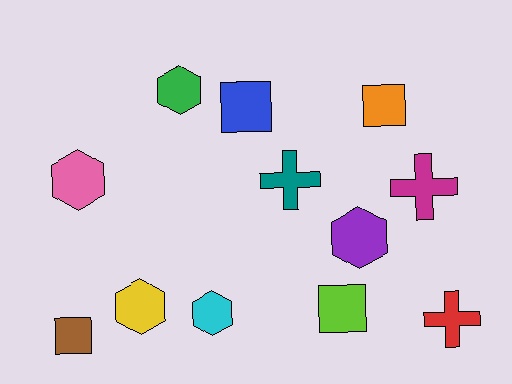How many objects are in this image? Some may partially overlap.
There are 12 objects.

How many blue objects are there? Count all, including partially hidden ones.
There is 1 blue object.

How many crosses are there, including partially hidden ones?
There are 3 crosses.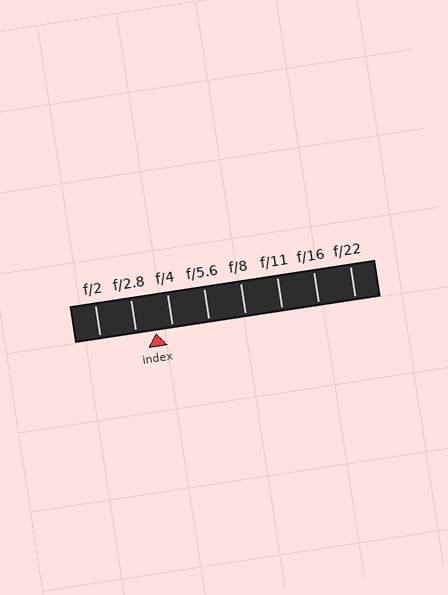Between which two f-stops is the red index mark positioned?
The index mark is between f/2.8 and f/4.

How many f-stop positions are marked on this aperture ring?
There are 8 f-stop positions marked.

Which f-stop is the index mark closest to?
The index mark is closest to f/4.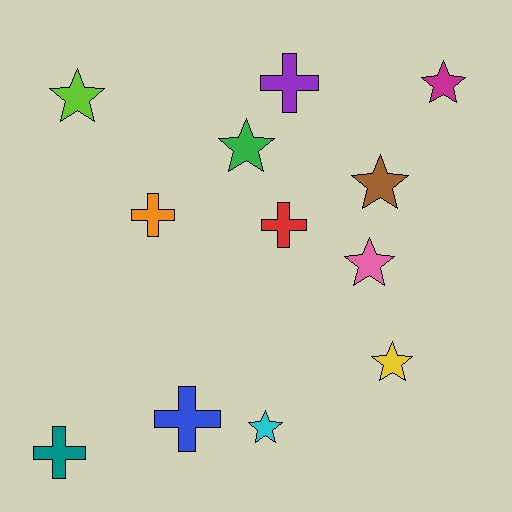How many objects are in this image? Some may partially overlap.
There are 12 objects.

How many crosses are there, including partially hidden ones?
There are 5 crosses.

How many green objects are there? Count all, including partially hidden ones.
There is 1 green object.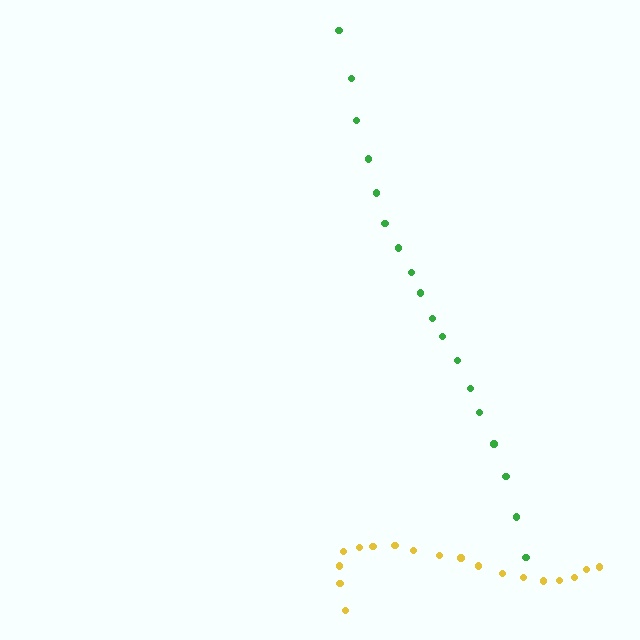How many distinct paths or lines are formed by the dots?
There are 2 distinct paths.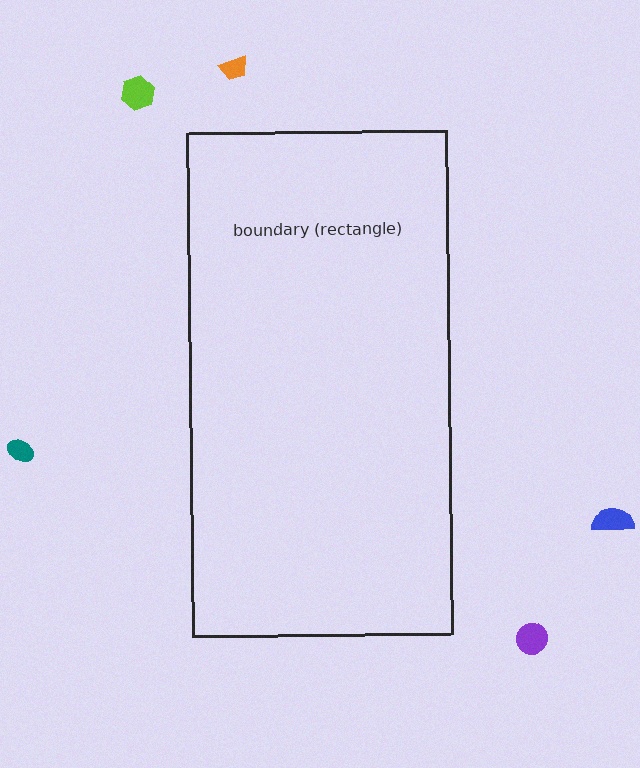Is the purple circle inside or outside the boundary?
Outside.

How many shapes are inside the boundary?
0 inside, 5 outside.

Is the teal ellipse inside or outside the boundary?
Outside.